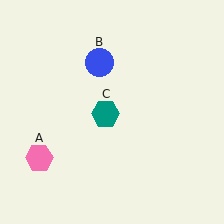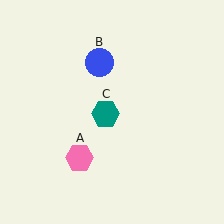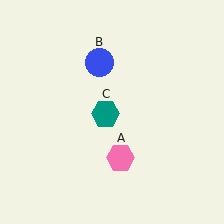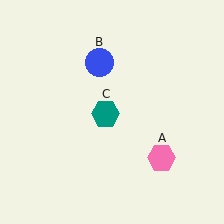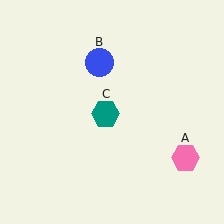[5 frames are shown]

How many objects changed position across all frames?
1 object changed position: pink hexagon (object A).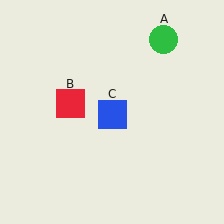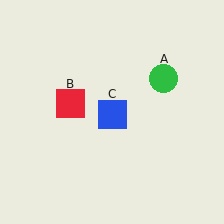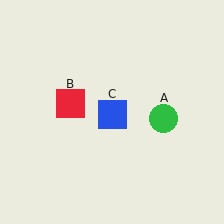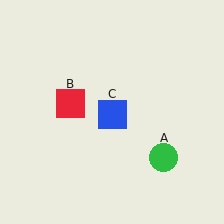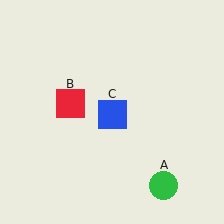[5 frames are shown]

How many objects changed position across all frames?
1 object changed position: green circle (object A).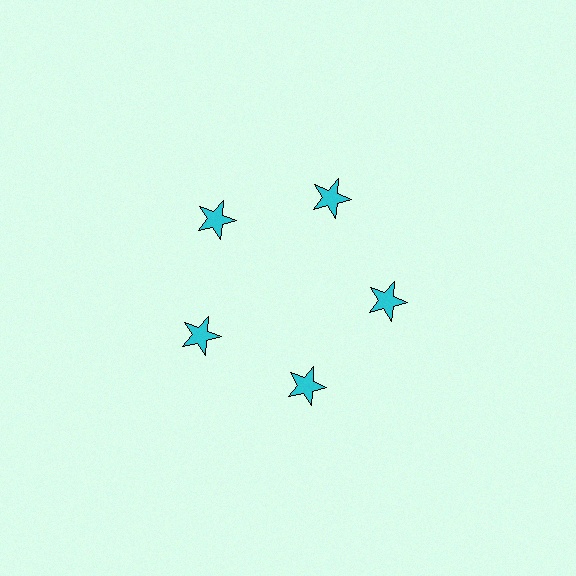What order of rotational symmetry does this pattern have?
This pattern has 5-fold rotational symmetry.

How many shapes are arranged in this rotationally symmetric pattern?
There are 5 shapes, arranged in 5 groups of 1.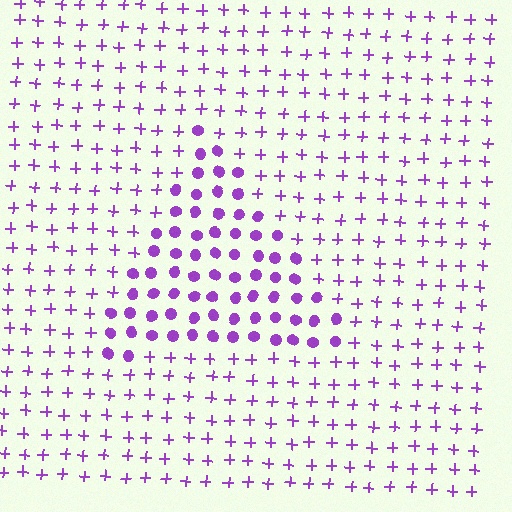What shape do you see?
I see a triangle.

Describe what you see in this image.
The image is filled with small purple elements arranged in a uniform grid. A triangle-shaped region contains circles, while the surrounding area contains plus signs. The boundary is defined purely by the change in element shape.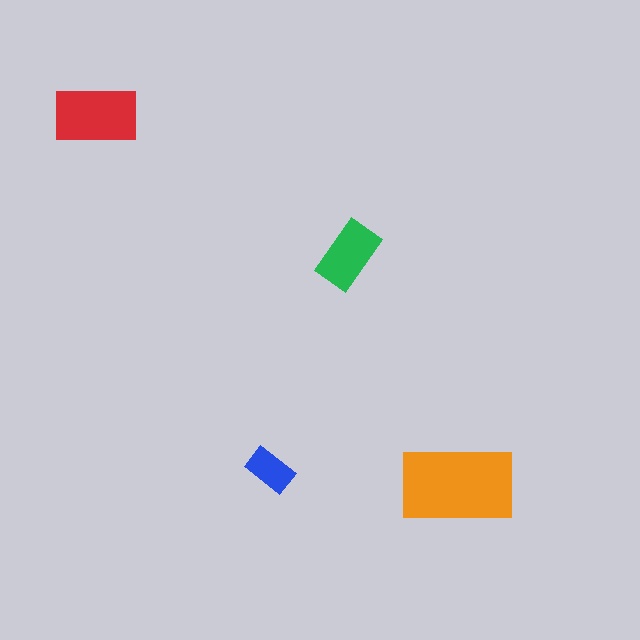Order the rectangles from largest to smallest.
the orange one, the red one, the green one, the blue one.